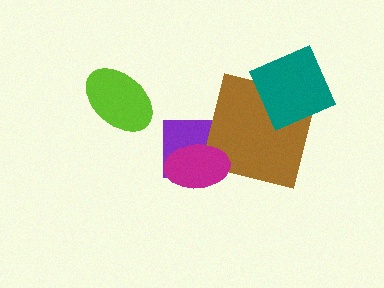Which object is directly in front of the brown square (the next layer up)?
The magenta ellipse is directly in front of the brown square.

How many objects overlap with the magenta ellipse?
2 objects overlap with the magenta ellipse.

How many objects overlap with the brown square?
2 objects overlap with the brown square.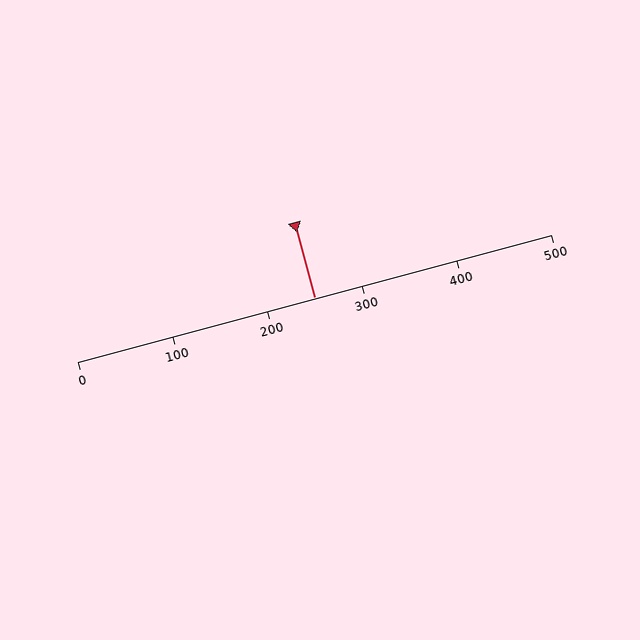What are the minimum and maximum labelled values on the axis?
The axis runs from 0 to 500.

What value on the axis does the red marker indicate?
The marker indicates approximately 250.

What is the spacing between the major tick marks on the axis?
The major ticks are spaced 100 apart.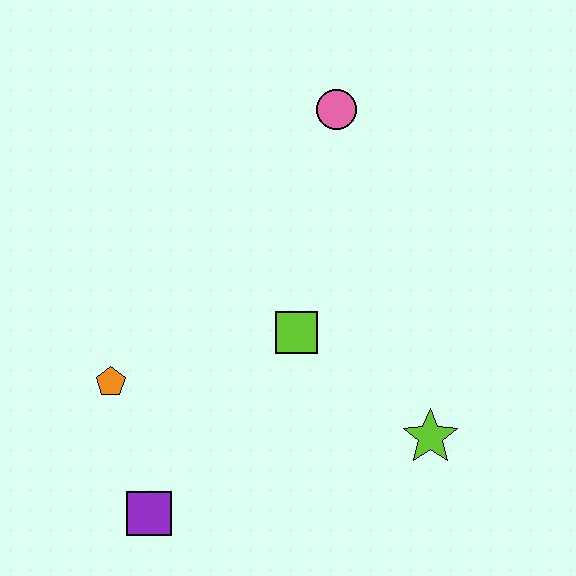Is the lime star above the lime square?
No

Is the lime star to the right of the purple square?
Yes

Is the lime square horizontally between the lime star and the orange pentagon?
Yes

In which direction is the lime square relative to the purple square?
The lime square is above the purple square.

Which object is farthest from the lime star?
The pink circle is farthest from the lime star.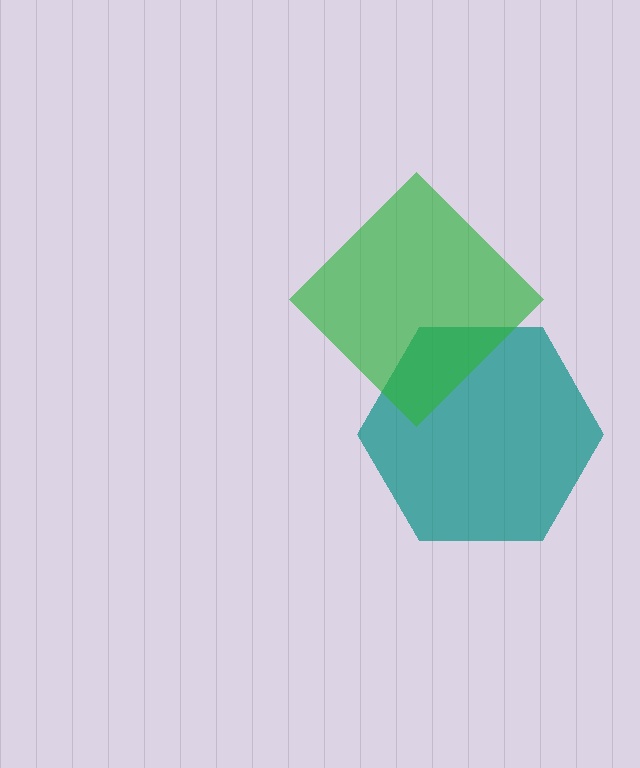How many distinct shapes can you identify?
There are 2 distinct shapes: a teal hexagon, a green diamond.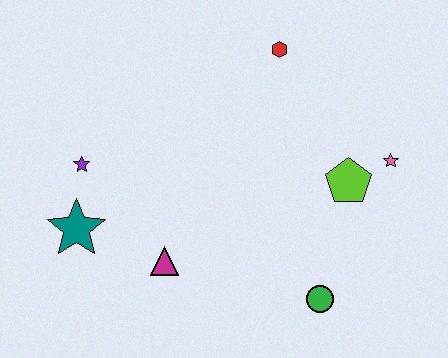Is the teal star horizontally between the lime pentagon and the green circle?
No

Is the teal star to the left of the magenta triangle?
Yes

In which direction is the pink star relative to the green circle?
The pink star is above the green circle.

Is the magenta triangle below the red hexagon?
Yes